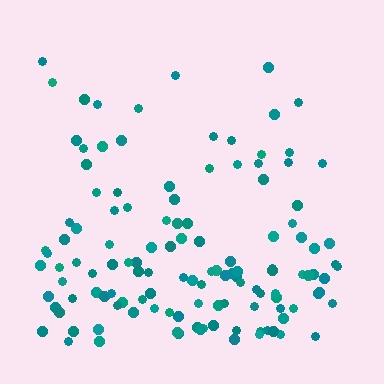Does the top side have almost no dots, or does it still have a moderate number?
Still a moderate number, just noticeably fewer than the bottom.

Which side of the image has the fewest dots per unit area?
The top.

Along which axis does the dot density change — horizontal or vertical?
Vertical.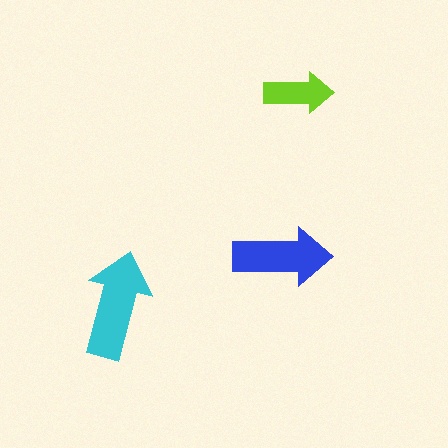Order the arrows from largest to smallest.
the cyan one, the blue one, the lime one.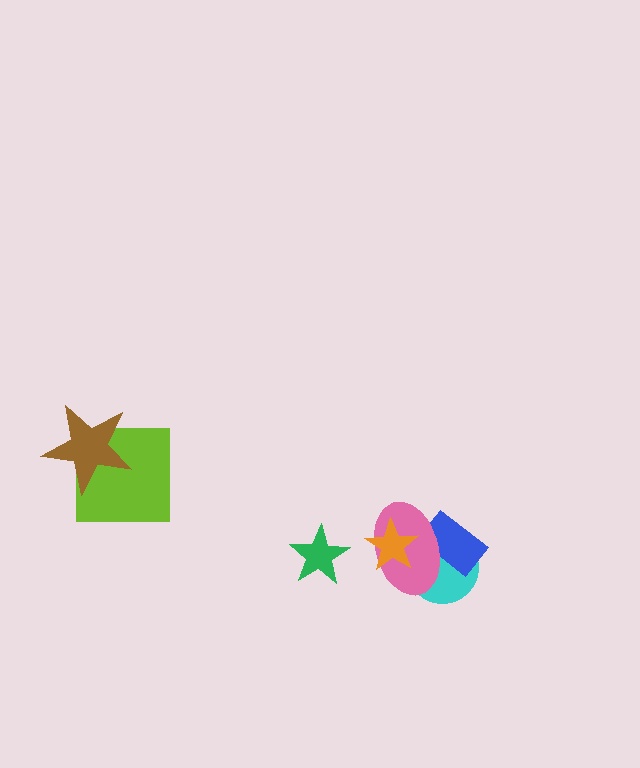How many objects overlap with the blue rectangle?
2 objects overlap with the blue rectangle.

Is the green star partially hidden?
No, no other shape covers it.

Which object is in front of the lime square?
The brown star is in front of the lime square.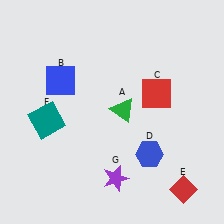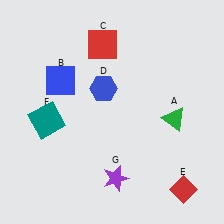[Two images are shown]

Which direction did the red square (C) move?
The red square (C) moved left.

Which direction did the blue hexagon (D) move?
The blue hexagon (D) moved up.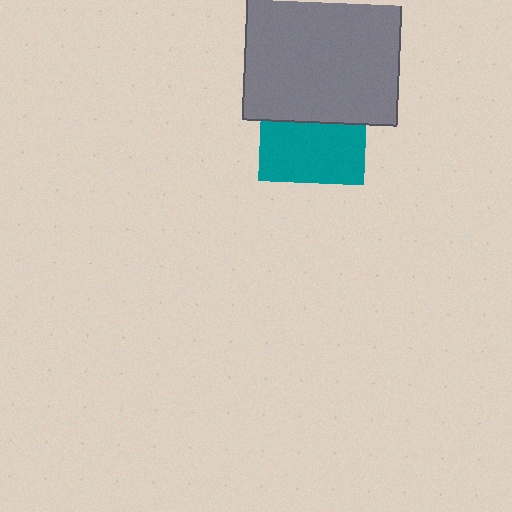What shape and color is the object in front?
The object in front is a gray square.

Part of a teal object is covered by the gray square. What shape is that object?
It is a square.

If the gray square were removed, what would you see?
You would see the complete teal square.